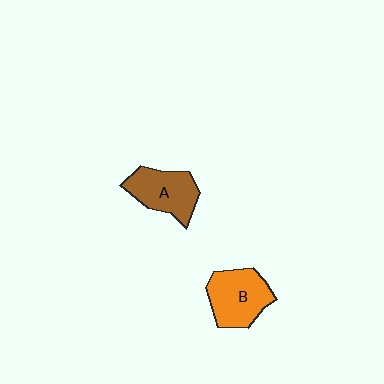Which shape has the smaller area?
Shape A (brown).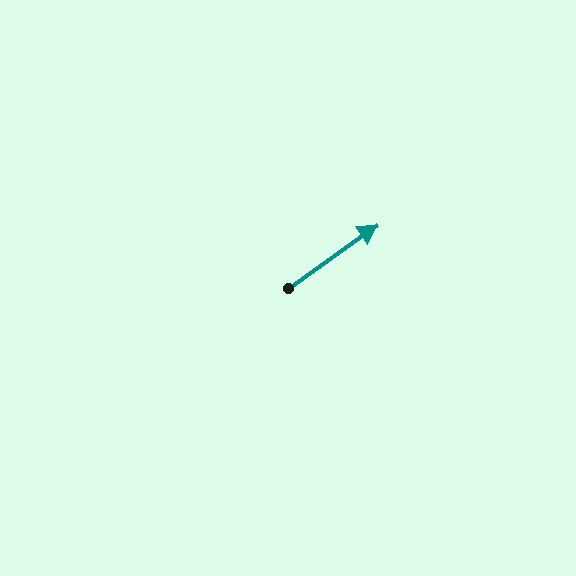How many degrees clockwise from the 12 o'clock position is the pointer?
Approximately 54 degrees.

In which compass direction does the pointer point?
Northeast.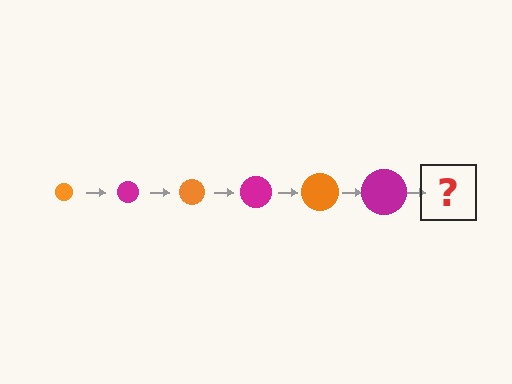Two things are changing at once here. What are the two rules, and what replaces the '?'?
The two rules are that the circle grows larger each step and the color cycles through orange and magenta. The '?' should be an orange circle, larger than the previous one.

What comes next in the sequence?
The next element should be an orange circle, larger than the previous one.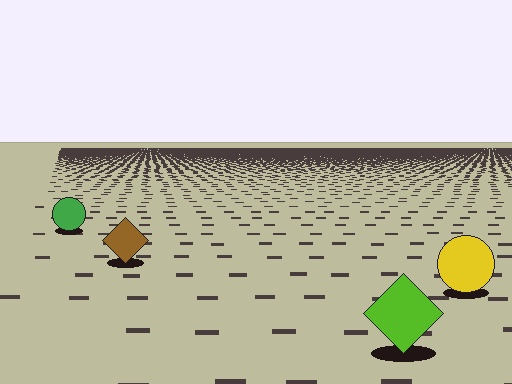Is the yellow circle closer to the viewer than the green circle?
Yes. The yellow circle is closer — you can tell from the texture gradient: the ground texture is coarser near it.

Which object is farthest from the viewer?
The green circle is farthest from the viewer. It appears smaller and the ground texture around it is denser.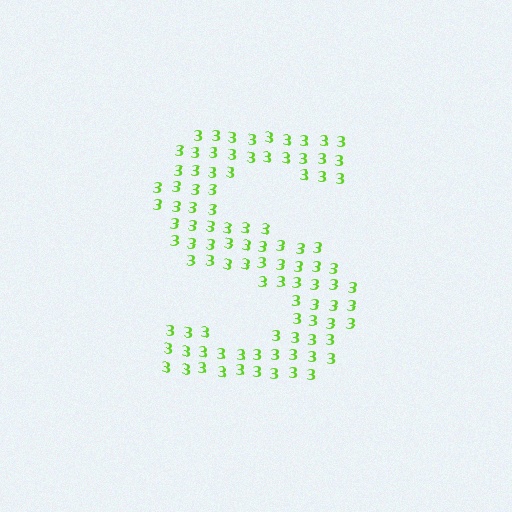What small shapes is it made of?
It is made of small digit 3's.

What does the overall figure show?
The overall figure shows the letter S.